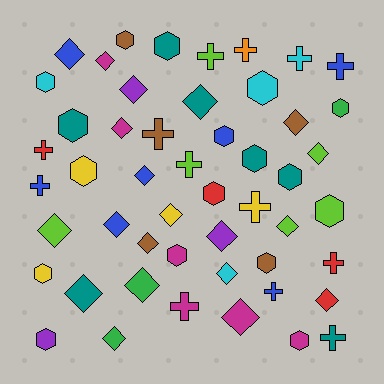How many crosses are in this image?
There are 13 crosses.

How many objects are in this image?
There are 50 objects.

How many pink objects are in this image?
There are no pink objects.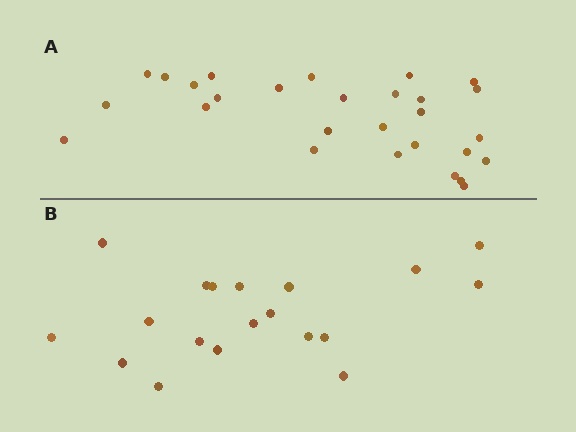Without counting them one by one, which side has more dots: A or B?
Region A (the top region) has more dots.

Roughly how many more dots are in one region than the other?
Region A has roughly 8 or so more dots than region B.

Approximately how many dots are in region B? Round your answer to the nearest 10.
About 20 dots. (The exact count is 19, which rounds to 20.)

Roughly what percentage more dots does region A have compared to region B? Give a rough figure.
About 45% more.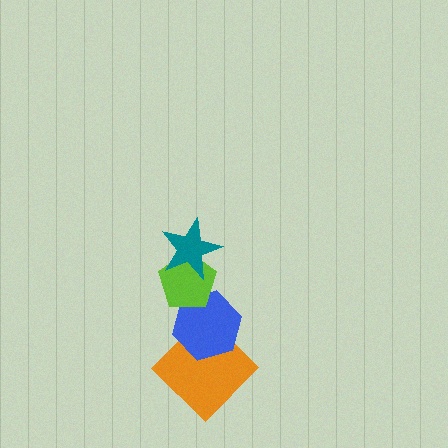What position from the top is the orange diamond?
The orange diamond is 4th from the top.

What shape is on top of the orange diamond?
The blue hexagon is on top of the orange diamond.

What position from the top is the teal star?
The teal star is 1st from the top.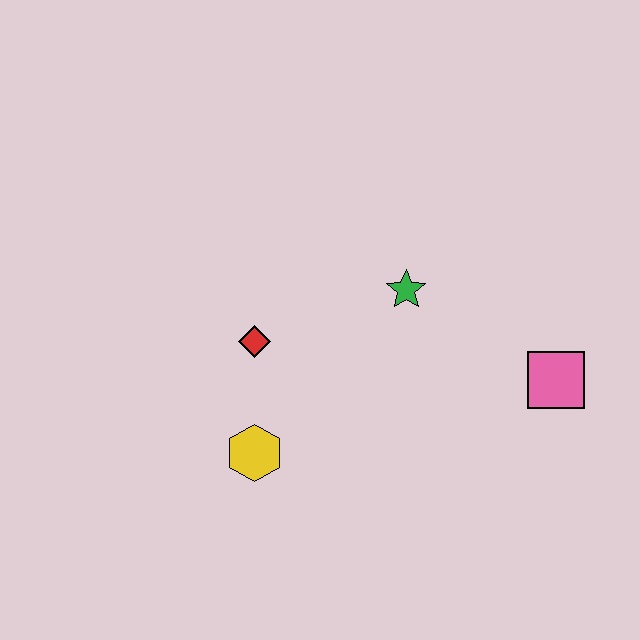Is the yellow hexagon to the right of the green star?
No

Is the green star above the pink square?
Yes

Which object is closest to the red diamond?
The yellow hexagon is closest to the red diamond.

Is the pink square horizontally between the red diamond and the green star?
No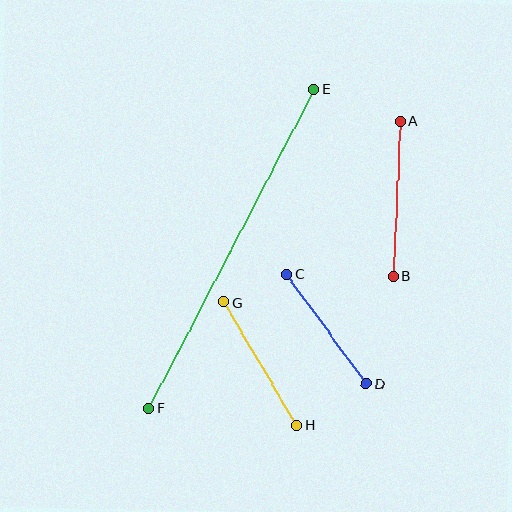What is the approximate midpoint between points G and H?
The midpoint is at approximately (260, 364) pixels.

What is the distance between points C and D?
The distance is approximately 136 pixels.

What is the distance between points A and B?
The distance is approximately 155 pixels.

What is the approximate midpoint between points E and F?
The midpoint is at approximately (231, 249) pixels.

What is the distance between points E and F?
The distance is approximately 359 pixels.